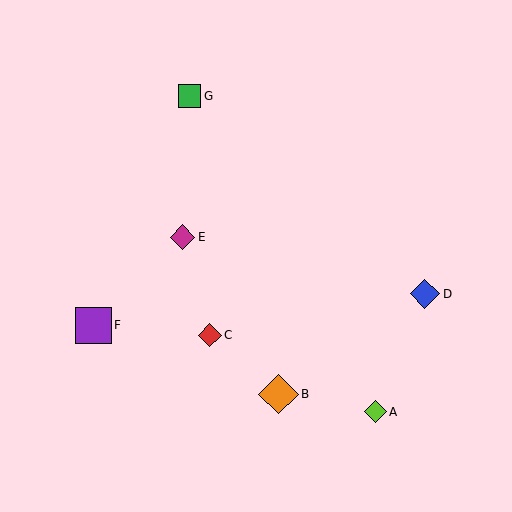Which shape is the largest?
The orange diamond (labeled B) is the largest.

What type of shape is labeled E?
Shape E is a magenta diamond.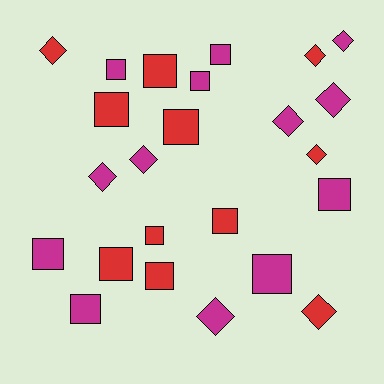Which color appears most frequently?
Magenta, with 13 objects.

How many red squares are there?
There are 7 red squares.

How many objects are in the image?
There are 24 objects.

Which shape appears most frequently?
Square, with 14 objects.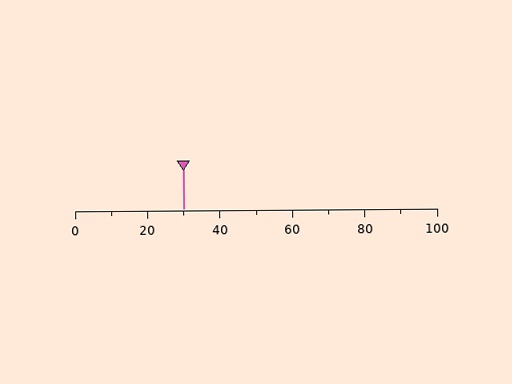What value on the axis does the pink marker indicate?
The marker indicates approximately 30.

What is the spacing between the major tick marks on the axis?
The major ticks are spaced 20 apart.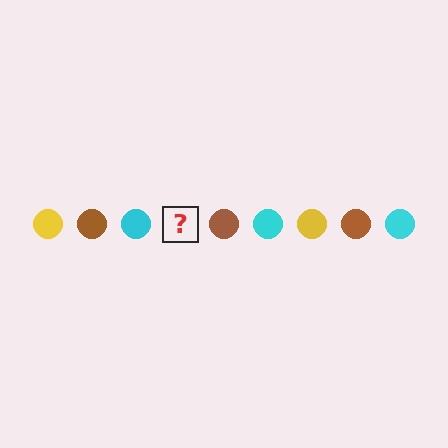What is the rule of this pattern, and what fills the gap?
The rule is that the pattern cycles through yellow, brown, cyan circles. The gap should be filled with a yellow circle.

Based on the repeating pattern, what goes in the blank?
The blank should be a yellow circle.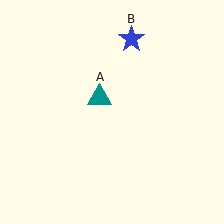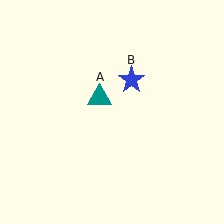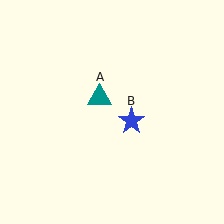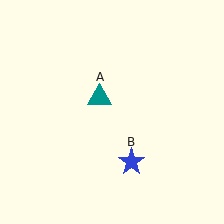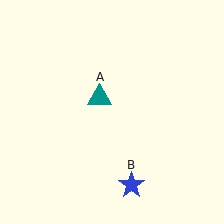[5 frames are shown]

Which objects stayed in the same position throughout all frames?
Teal triangle (object A) remained stationary.